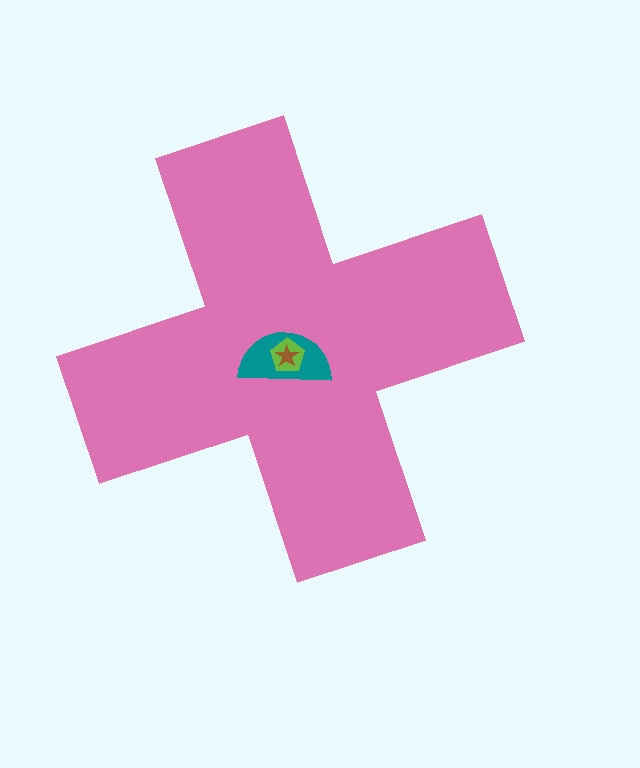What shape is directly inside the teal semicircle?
The lime pentagon.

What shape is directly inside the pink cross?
The teal semicircle.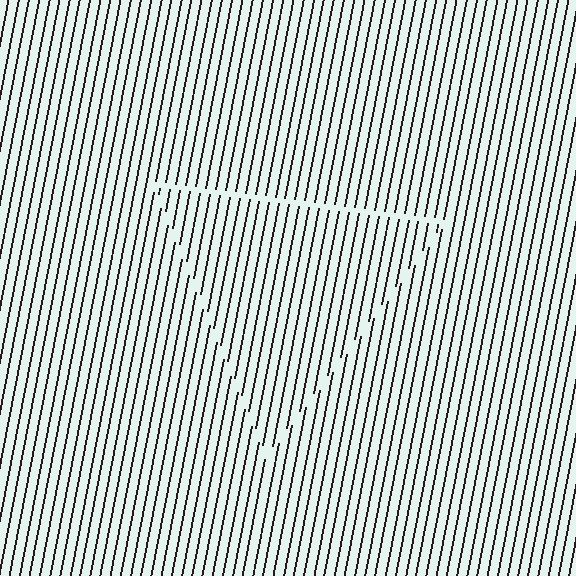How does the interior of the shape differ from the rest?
The interior of the shape contains the same grating, shifted by half a period — the contour is defined by the phase discontinuity where line-ends from the inner and outer gratings abut.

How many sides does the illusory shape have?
3 sides — the line-ends trace a triangle.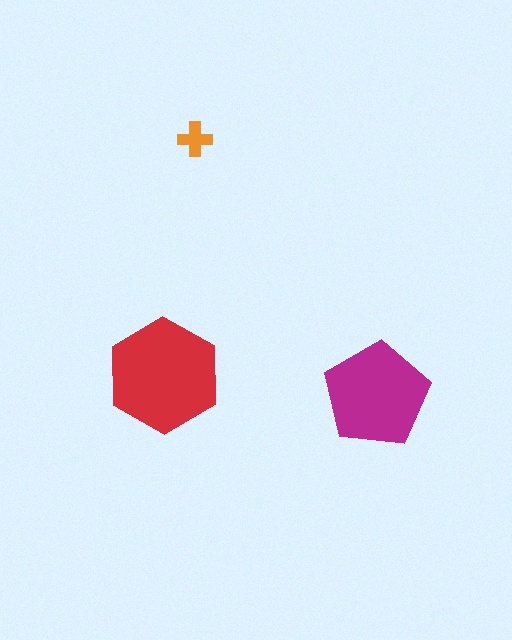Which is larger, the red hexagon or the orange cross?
The red hexagon.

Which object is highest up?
The orange cross is topmost.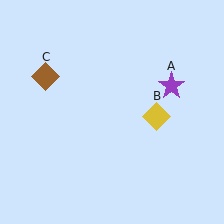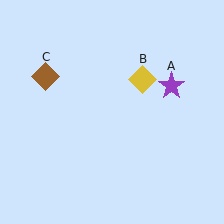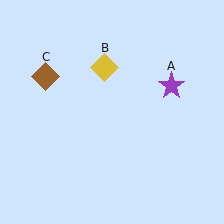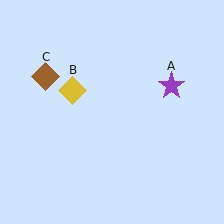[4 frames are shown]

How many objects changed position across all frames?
1 object changed position: yellow diamond (object B).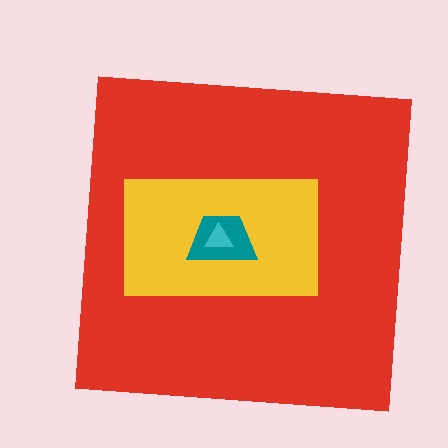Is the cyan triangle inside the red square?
Yes.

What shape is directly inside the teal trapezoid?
The cyan triangle.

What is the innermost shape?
The cyan triangle.